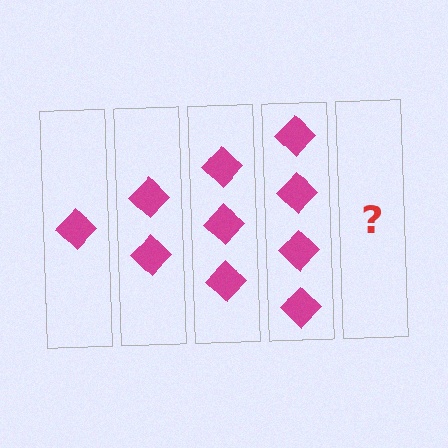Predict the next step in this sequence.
The next step is 5 diamonds.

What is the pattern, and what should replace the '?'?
The pattern is that each step adds one more diamond. The '?' should be 5 diamonds.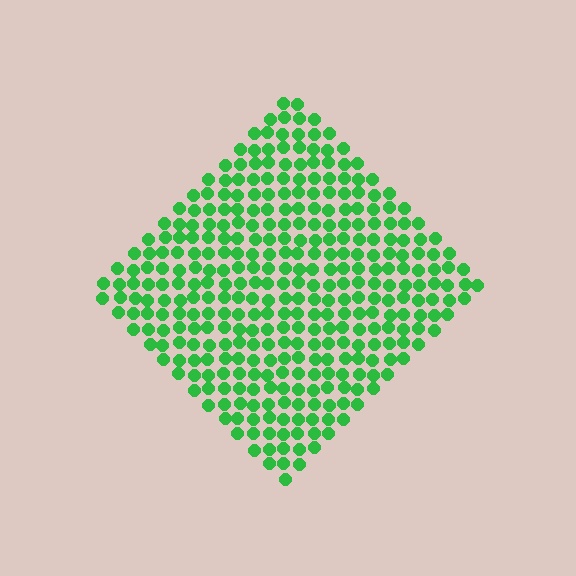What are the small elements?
The small elements are circles.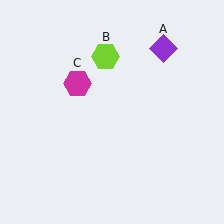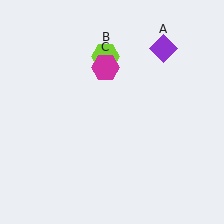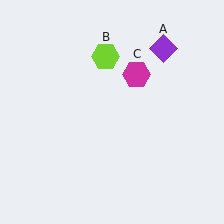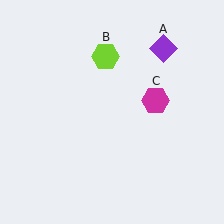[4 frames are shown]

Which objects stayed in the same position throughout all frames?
Purple diamond (object A) and lime hexagon (object B) remained stationary.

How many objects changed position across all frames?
1 object changed position: magenta hexagon (object C).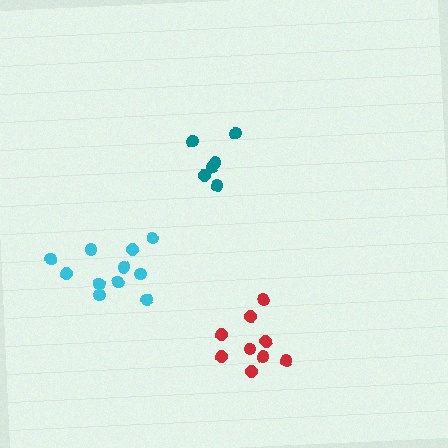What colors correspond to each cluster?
The clusters are colored: teal, cyan, red.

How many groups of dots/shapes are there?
There are 3 groups.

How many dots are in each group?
Group 1: 6 dots, Group 2: 11 dots, Group 3: 9 dots (26 total).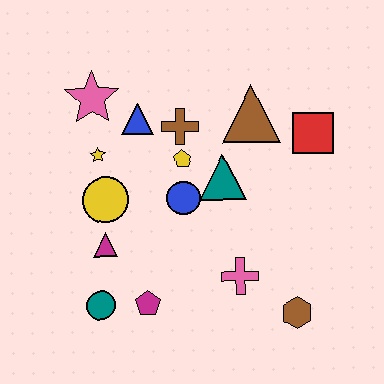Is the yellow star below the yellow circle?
No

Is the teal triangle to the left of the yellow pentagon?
No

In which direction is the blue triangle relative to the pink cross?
The blue triangle is above the pink cross.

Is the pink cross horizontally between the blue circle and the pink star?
No